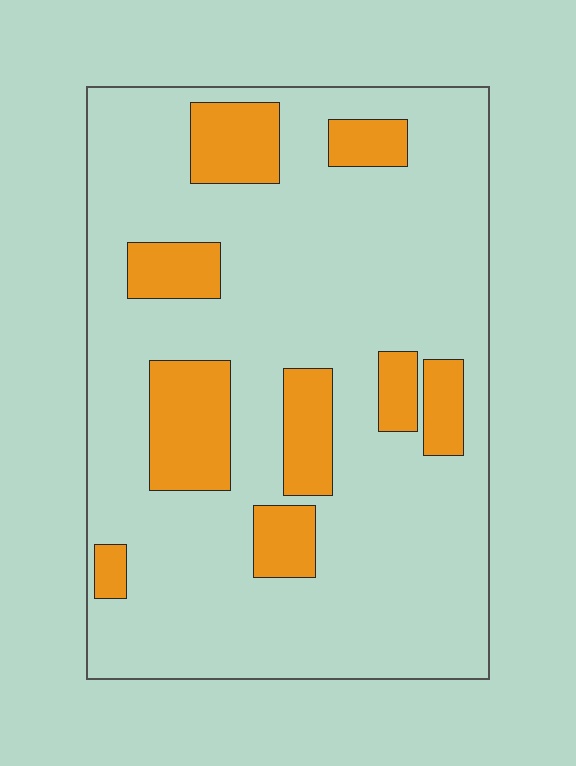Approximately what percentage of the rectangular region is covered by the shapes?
Approximately 20%.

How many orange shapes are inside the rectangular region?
9.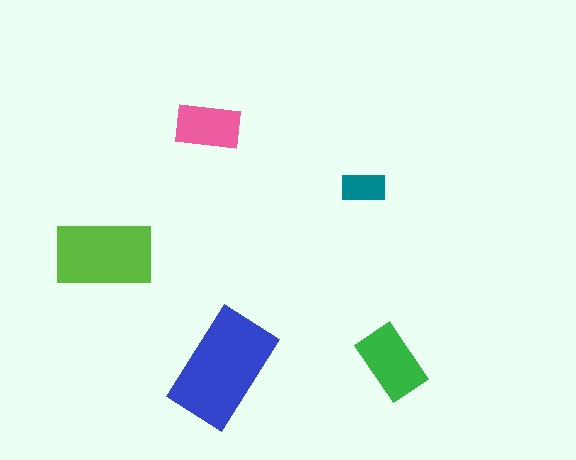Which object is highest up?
The pink rectangle is topmost.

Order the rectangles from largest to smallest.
the blue one, the lime one, the green one, the pink one, the teal one.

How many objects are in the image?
There are 5 objects in the image.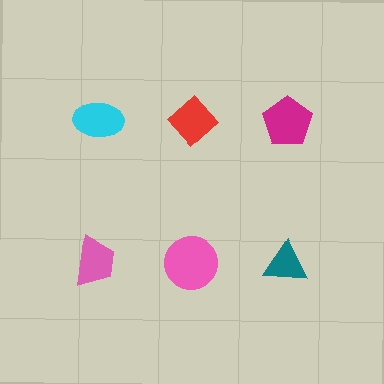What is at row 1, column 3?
A magenta pentagon.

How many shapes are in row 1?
3 shapes.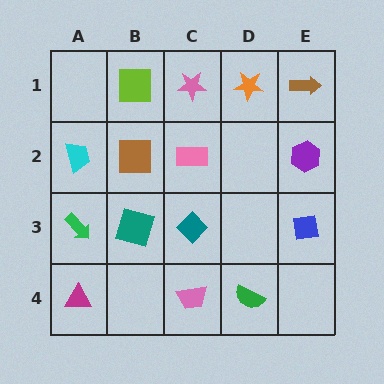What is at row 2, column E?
A purple hexagon.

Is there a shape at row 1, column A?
No, that cell is empty.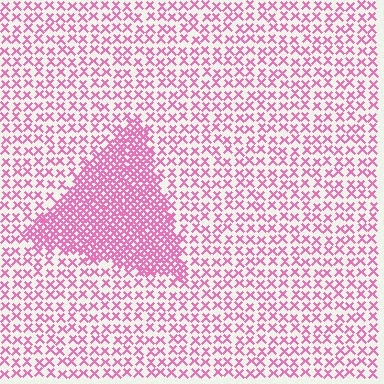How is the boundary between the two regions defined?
The boundary is defined by a change in element density (approximately 2.8x ratio). All elements are the same color, size, and shape.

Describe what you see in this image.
The image contains small pink elements arranged at two different densities. A triangle-shaped region is visible where the elements are more densely packed than the surrounding area.